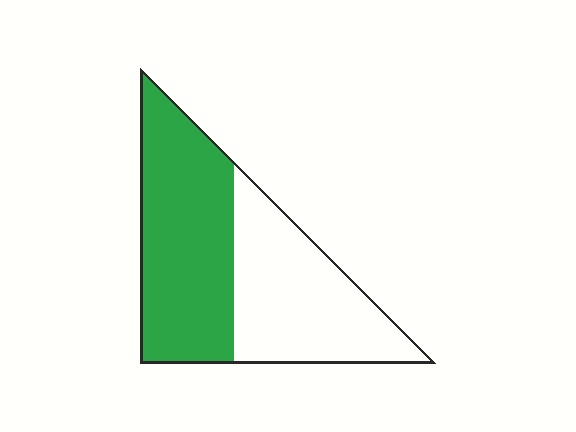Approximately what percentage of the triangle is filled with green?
Approximately 55%.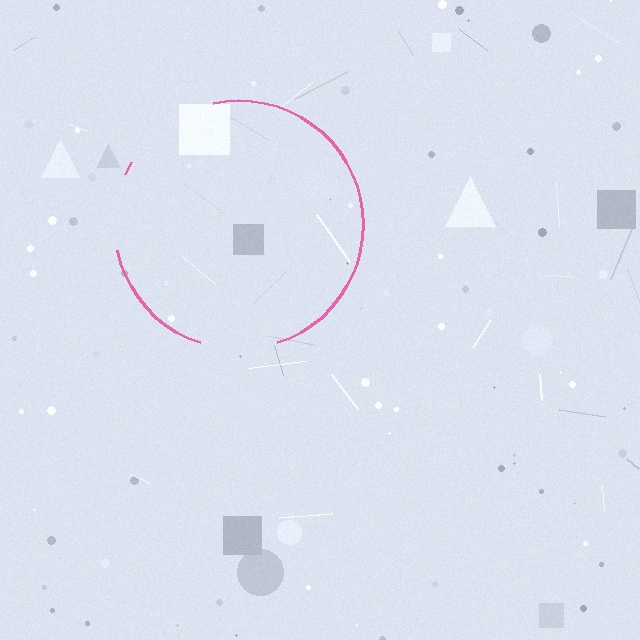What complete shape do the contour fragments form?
The contour fragments form a circle.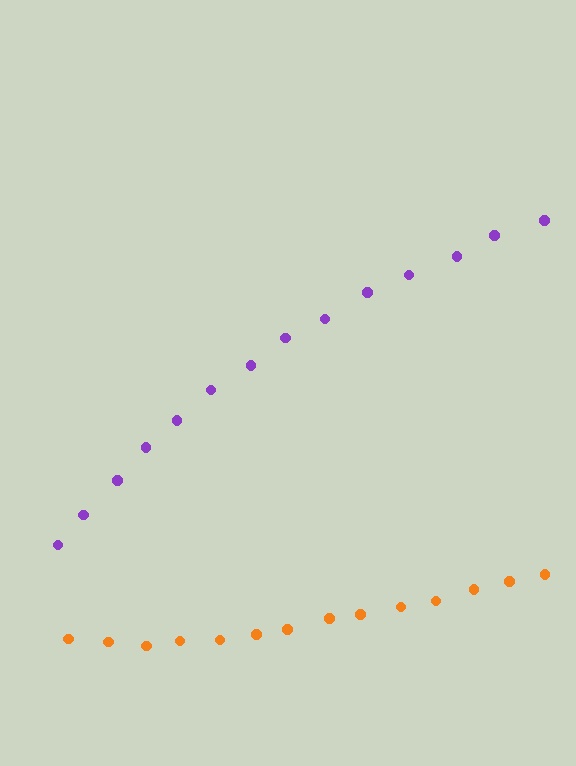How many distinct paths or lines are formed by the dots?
There are 2 distinct paths.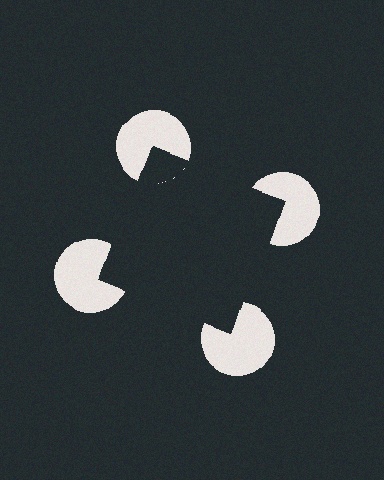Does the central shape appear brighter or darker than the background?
It typically appears slightly darker than the background, even though no actual brightness change is drawn.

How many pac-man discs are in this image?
There are 4 — one at each vertex of the illusory square.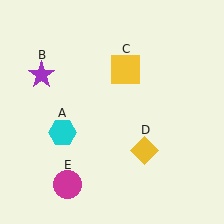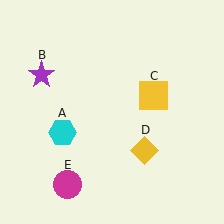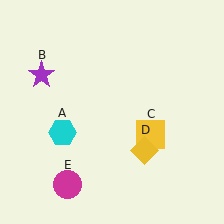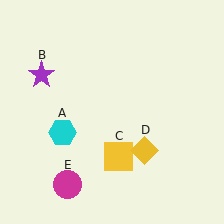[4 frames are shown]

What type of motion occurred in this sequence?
The yellow square (object C) rotated clockwise around the center of the scene.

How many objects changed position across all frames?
1 object changed position: yellow square (object C).